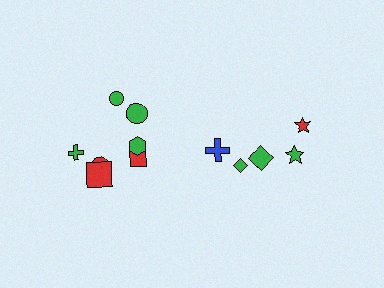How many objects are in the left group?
There are 7 objects.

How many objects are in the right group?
There are 5 objects.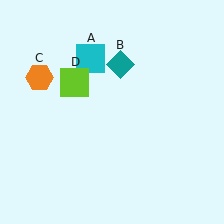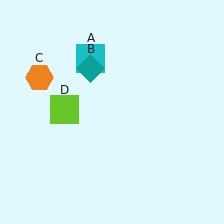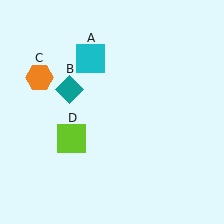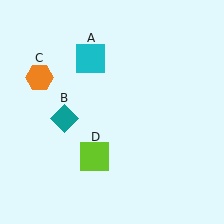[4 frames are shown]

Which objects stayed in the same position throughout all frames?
Cyan square (object A) and orange hexagon (object C) remained stationary.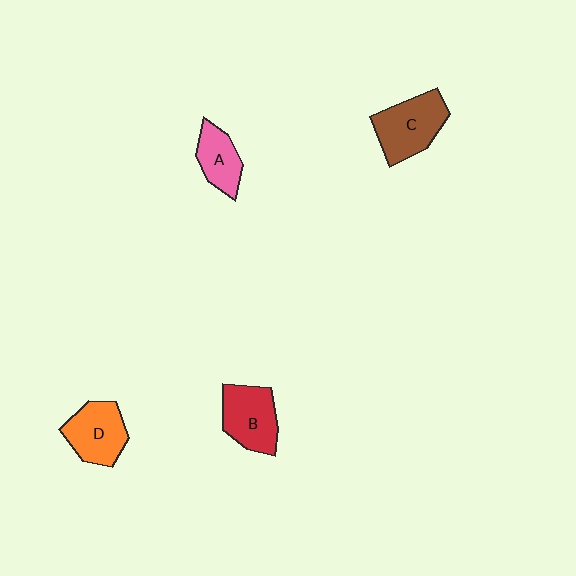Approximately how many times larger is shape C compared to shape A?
Approximately 1.5 times.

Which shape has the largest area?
Shape C (brown).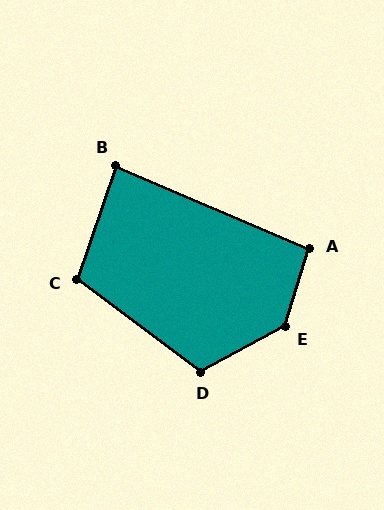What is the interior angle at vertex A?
Approximately 96 degrees (obtuse).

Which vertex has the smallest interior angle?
B, at approximately 86 degrees.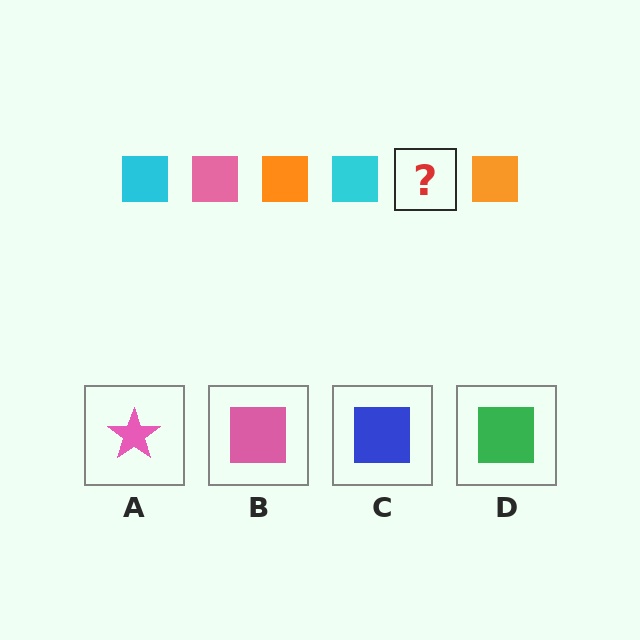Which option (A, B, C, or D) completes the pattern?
B.